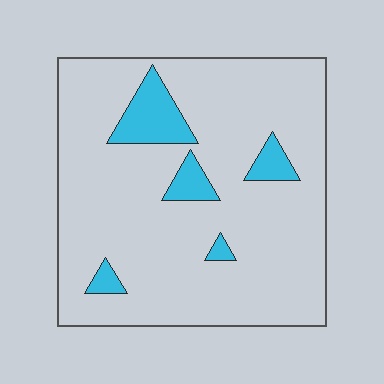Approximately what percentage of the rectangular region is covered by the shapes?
Approximately 10%.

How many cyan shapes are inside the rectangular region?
5.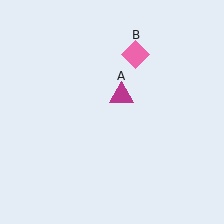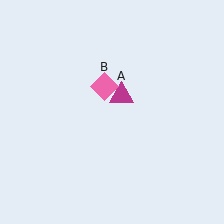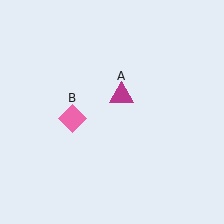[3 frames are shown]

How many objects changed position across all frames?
1 object changed position: pink diamond (object B).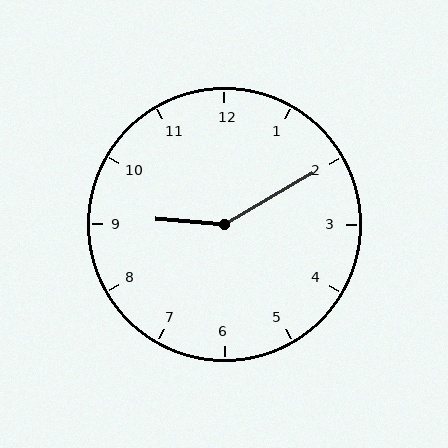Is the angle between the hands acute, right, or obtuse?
It is obtuse.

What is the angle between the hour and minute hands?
Approximately 145 degrees.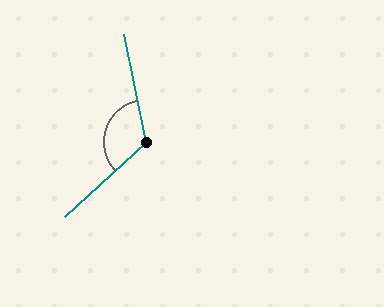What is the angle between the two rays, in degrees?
Approximately 121 degrees.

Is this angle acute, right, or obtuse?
It is obtuse.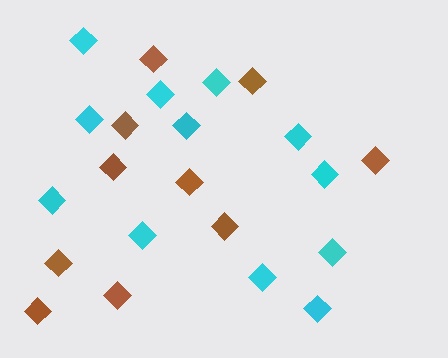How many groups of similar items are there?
There are 2 groups: one group of brown diamonds (10) and one group of cyan diamonds (12).